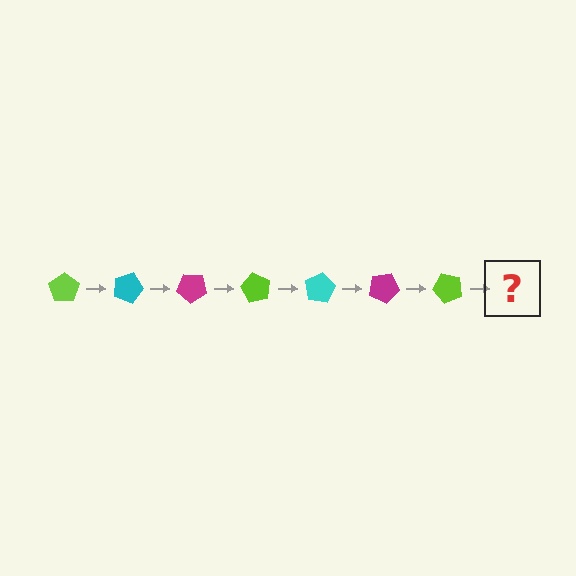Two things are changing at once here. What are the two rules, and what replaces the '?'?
The two rules are that it rotates 20 degrees each step and the color cycles through lime, cyan, and magenta. The '?' should be a cyan pentagon, rotated 140 degrees from the start.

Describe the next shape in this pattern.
It should be a cyan pentagon, rotated 140 degrees from the start.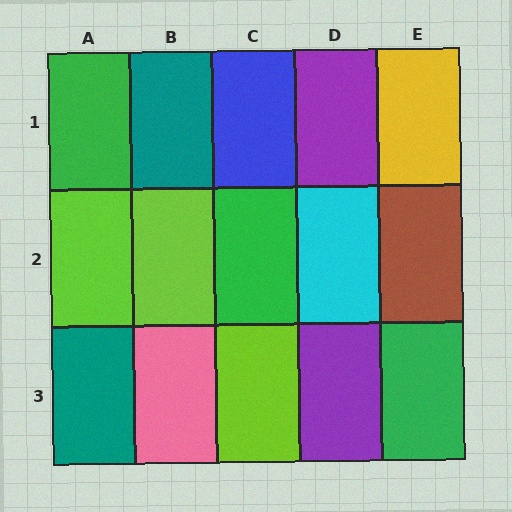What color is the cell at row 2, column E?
Brown.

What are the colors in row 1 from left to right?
Green, teal, blue, purple, yellow.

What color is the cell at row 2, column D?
Cyan.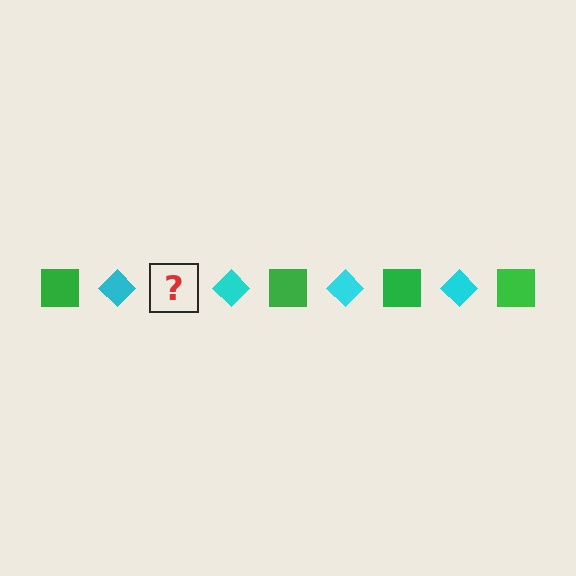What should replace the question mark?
The question mark should be replaced with a green square.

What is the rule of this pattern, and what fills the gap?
The rule is that the pattern alternates between green square and cyan diamond. The gap should be filled with a green square.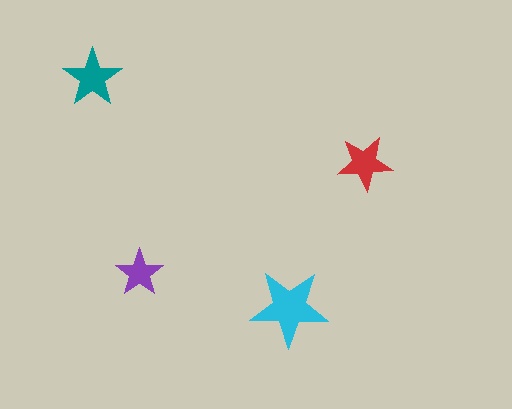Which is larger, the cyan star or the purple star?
The cyan one.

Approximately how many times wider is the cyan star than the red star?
About 1.5 times wider.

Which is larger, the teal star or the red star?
The teal one.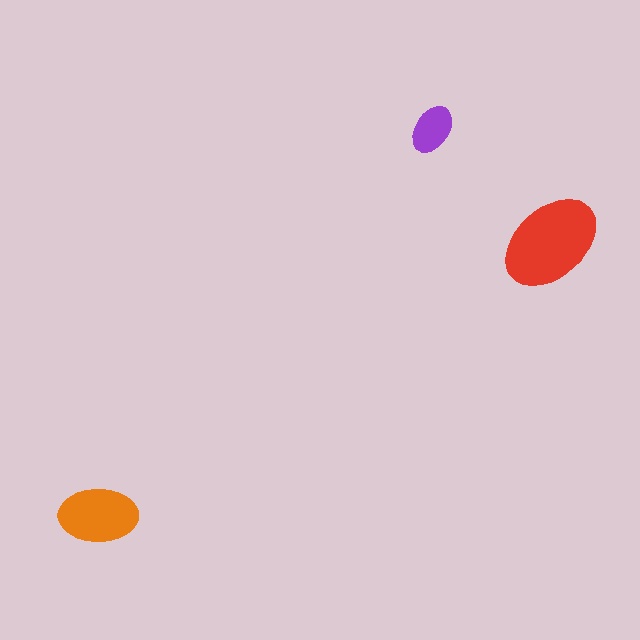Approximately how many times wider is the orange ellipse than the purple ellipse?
About 1.5 times wider.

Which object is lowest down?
The orange ellipse is bottommost.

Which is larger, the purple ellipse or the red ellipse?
The red one.